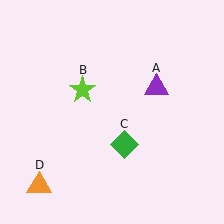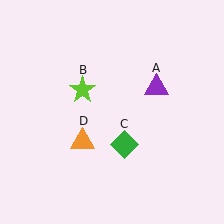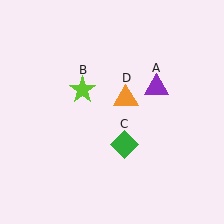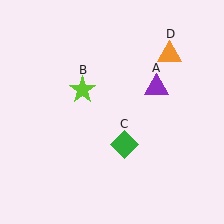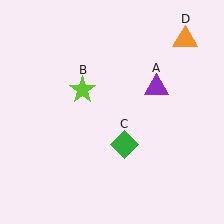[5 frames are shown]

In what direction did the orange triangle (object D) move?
The orange triangle (object D) moved up and to the right.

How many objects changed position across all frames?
1 object changed position: orange triangle (object D).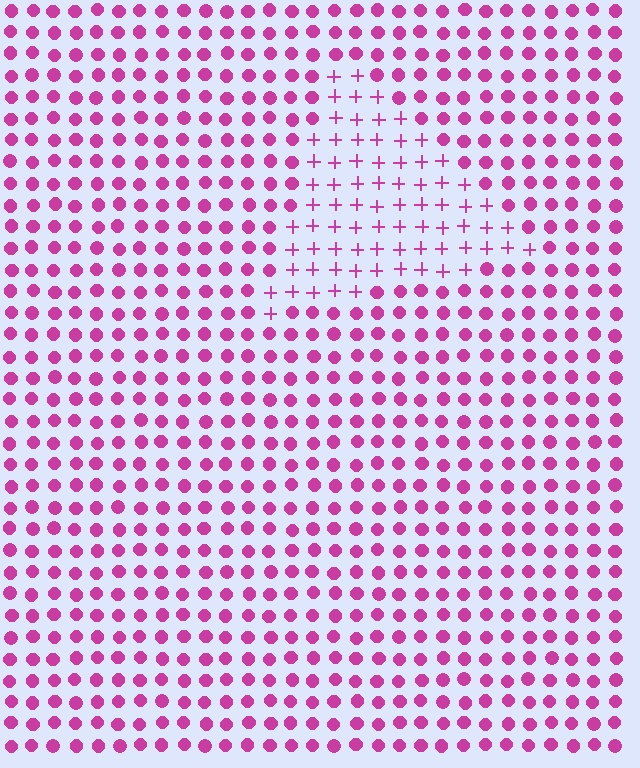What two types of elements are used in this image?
The image uses plus signs inside the triangle region and circles outside it.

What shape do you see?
I see a triangle.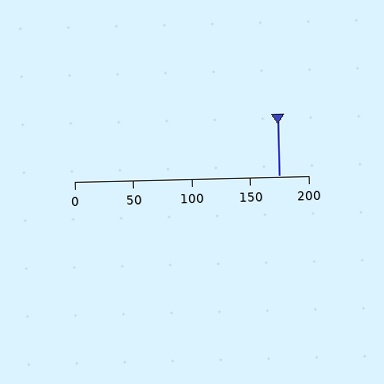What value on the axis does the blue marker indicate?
The marker indicates approximately 175.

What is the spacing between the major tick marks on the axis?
The major ticks are spaced 50 apart.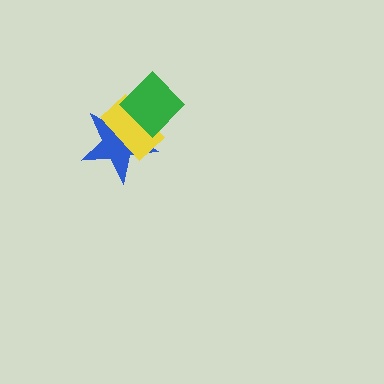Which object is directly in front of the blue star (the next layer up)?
The yellow rectangle is directly in front of the blue star.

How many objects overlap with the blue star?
2 objects overlap with the blue star.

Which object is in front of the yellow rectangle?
The green diamond is in front of the yellow rectangle.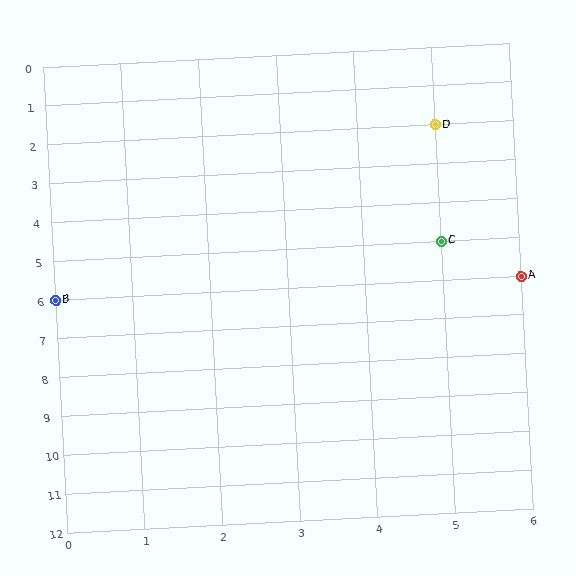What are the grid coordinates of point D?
Point D is at grid coordinates (5, 2).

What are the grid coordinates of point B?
Point B is at grid coordinates (0, 6).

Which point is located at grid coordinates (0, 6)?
Point B is at (0, 6).